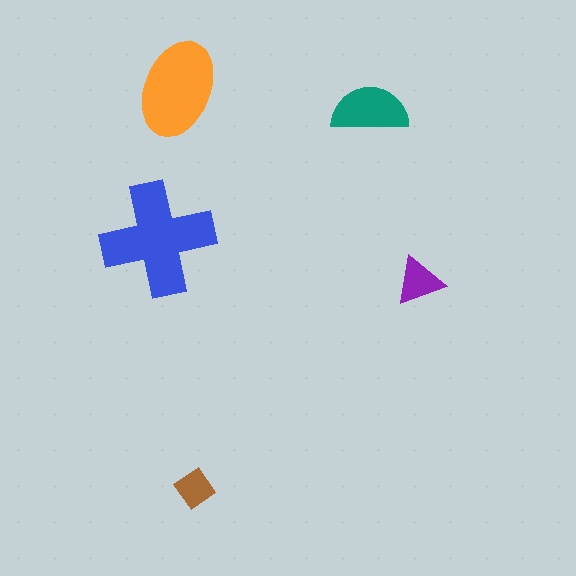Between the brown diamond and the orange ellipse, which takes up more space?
The orange ellipse.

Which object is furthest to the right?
The purple triangle is rightmost.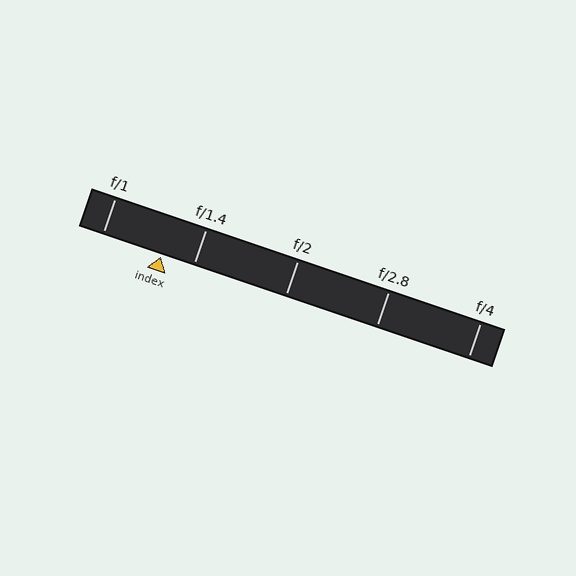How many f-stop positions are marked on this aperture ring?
There are 5 f-stop positions marked.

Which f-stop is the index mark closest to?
The index mark is closest to f/1.4.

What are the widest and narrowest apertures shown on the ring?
The widest aperture shown is f/1 and the narrowest is f/4.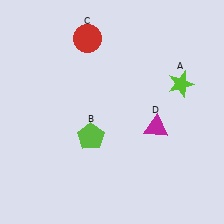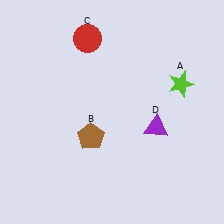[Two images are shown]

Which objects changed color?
B changed from lime to brown. D changed from magenta to purple.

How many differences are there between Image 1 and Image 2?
There are 2 differences between the two images.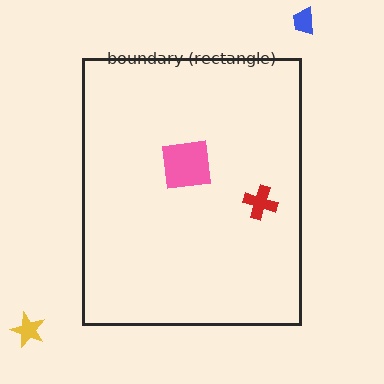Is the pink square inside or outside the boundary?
Inside.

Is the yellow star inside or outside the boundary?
Outside.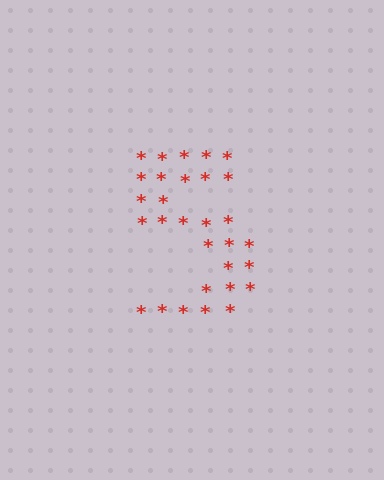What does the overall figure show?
The overall figure shows the digit 5.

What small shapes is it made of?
It is made of small asterisks.